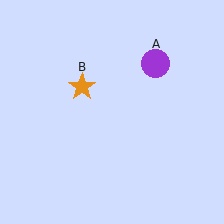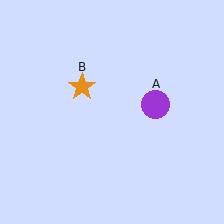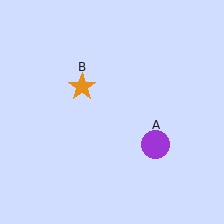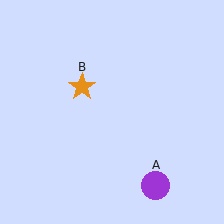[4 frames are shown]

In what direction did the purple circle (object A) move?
The purple circle (object A) moved down.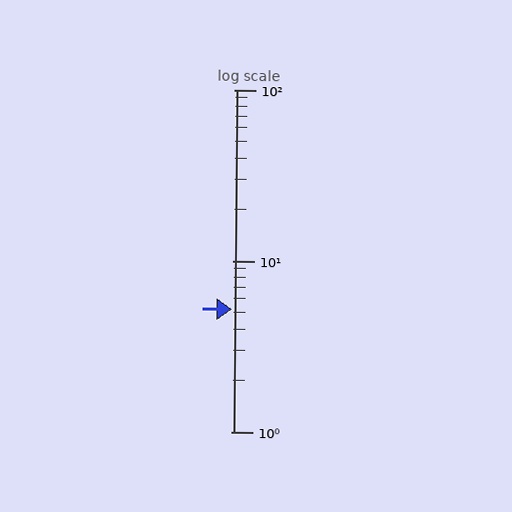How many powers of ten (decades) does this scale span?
The scale spans 2 decades, from 1 to 100.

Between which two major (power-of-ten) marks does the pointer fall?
The pointer is between 1 and 10.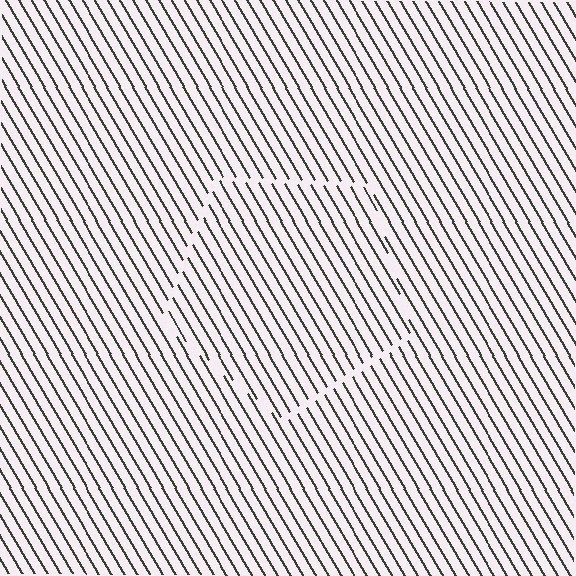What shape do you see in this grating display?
An illusory pentagon. The interior of the shape contains the same grating, shifted by half a period — the contour is defined by the phase discontinuity where line-ends from the inner and outer gratings abut.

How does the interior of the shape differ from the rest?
The interior of the shape contains the same grating, shifted by half a period — the contour is defined by the phase discontinuity where line-ends from the inner and outer gratings abut.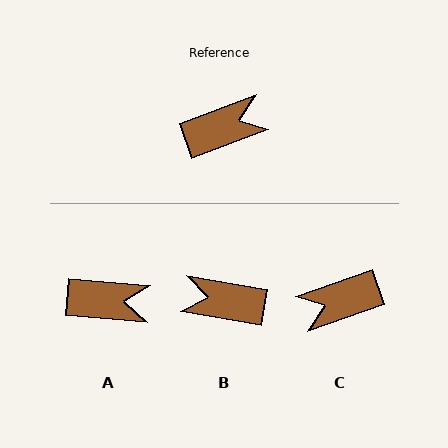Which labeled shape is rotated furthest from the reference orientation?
C, about 179 degrees away.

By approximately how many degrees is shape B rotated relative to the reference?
Approximately 150 degrees counter-clockwise.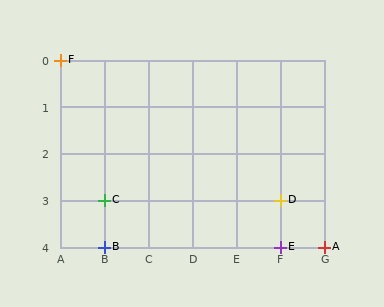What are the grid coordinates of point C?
Point C is at grid coordinates (B, 3).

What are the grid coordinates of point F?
Point F is at grid coordinates (A, 0).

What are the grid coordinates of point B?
Point B is at grid coordinates (B, 4).